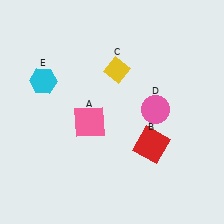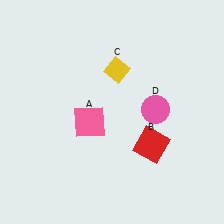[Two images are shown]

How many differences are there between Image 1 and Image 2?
There is 1 difference between the two images.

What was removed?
The cyan hexagon (E) was removed in Image 2.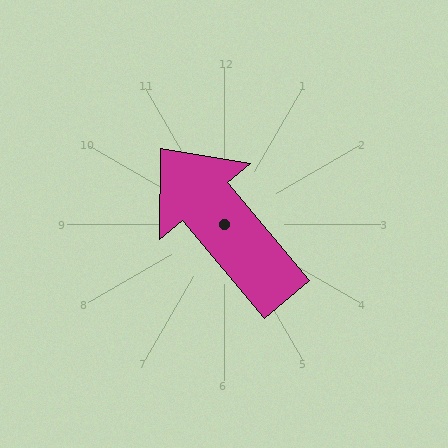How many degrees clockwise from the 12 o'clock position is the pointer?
Approximately 320 degrees.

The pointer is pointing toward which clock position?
Roughly 11 o'clock.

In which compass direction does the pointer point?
Northwest.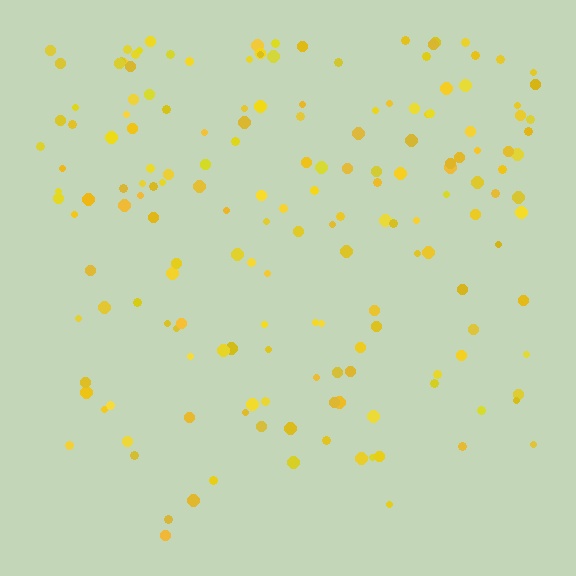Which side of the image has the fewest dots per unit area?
The bottom.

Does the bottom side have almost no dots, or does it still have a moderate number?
Still a moderate number, just noticeably fewer than the top.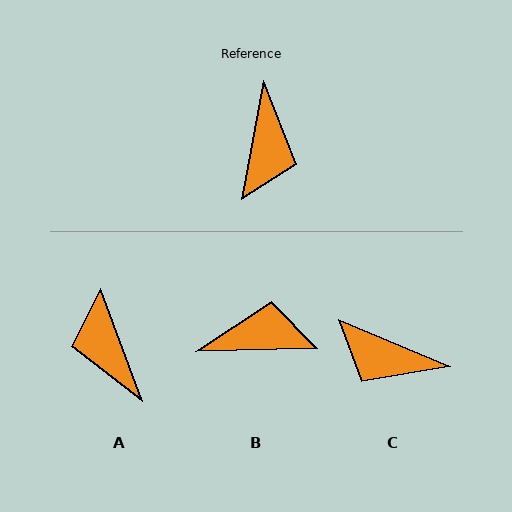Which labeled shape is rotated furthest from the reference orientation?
A, about 149 degrees away.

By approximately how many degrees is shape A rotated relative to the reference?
Approximately 149 degrees clockwise.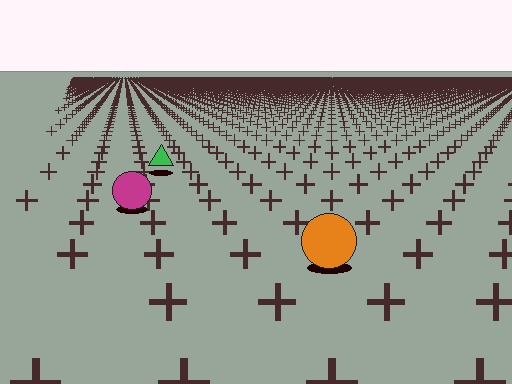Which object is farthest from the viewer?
The green triangle is farthest from the viewer. It appears smaller and the ground texture around it is denser.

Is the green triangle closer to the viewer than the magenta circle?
No. The magenta circle is closer — you can tell from the texture gradient: the ground texture is coarser near it.